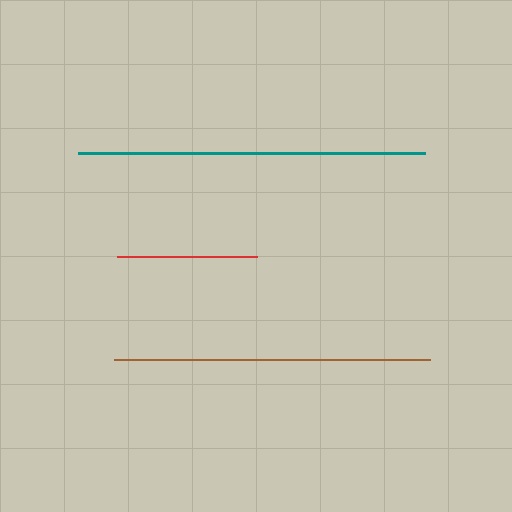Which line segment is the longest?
The teal line is the longest at approximately 346 pixels.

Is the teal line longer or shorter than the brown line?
The teal line is longer than the brown line.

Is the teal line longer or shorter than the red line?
The teal line is longer than the red line.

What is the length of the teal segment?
The teal segment is approximately 346 pixels long.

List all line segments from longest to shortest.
From longest to shortest: teal, brown, red.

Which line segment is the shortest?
The red line is the shortest at approximately 140 pixels.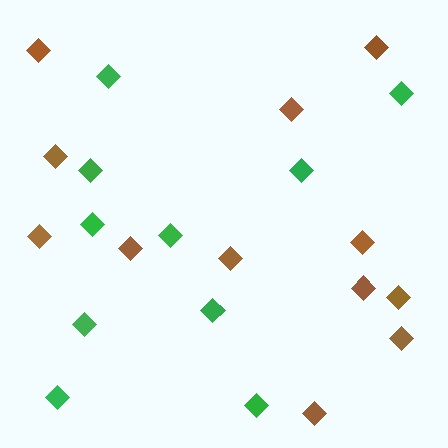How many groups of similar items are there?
There are 2 groups: one group of brown diamonds (12) and one group of green diamonds (10).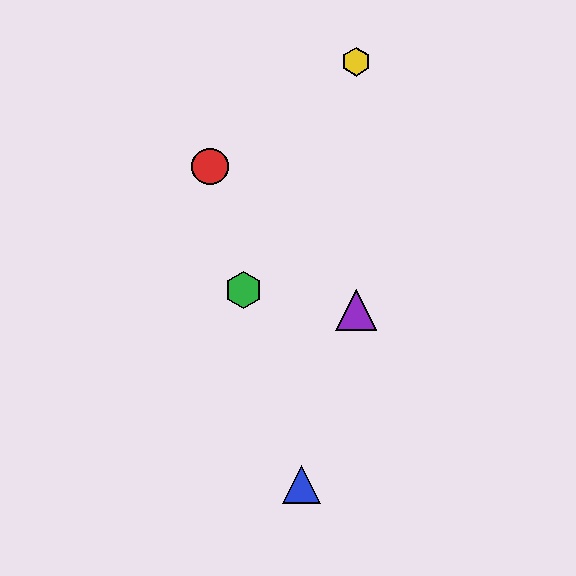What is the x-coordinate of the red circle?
The red circle is at x≈210.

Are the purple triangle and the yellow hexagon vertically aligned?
Yes, both are at x≈356.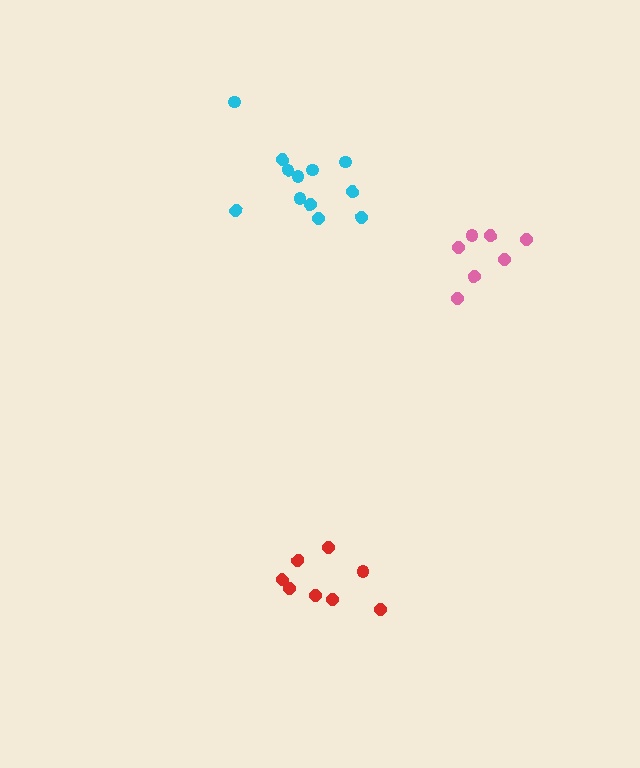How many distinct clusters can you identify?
There are 3 distinct clusters.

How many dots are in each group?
Group 1: 12 dots, Group 2: 8 dots, Group 3: 7 dots (27 total).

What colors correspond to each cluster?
The clusters are colored: cyan, red, pink.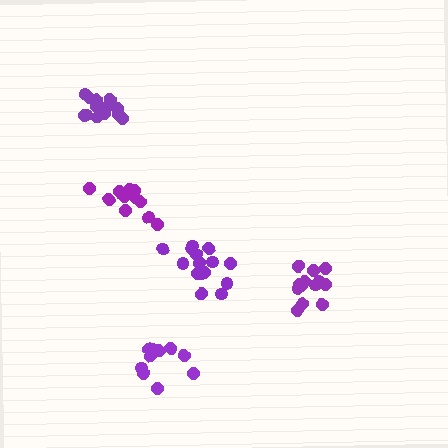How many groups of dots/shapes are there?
There are 5 groups.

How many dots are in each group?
Group 1: 11 dots, Group 2: 14 dots, Group 3: 14 dots, Group 4: 10 dots, Group 5: 15 dots (64 total).